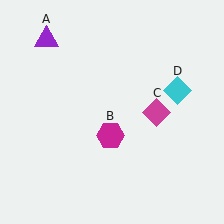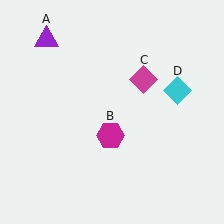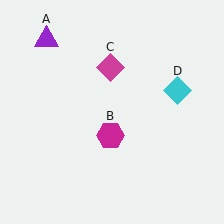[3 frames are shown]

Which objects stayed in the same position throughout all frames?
Purple triangle (object A) and magenta hexagon (object B) and cyan diamond (object D) remained stationary.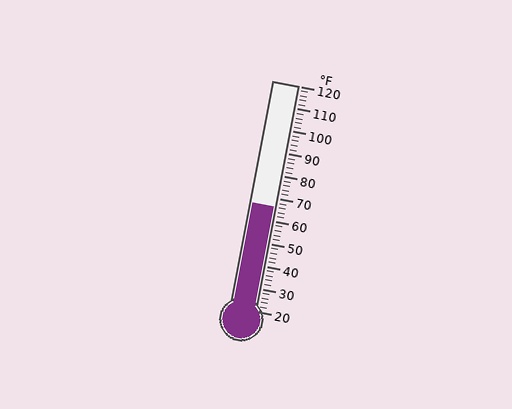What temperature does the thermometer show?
The thermometer shows approximately 66°F.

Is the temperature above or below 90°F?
The temperature is below 90°F.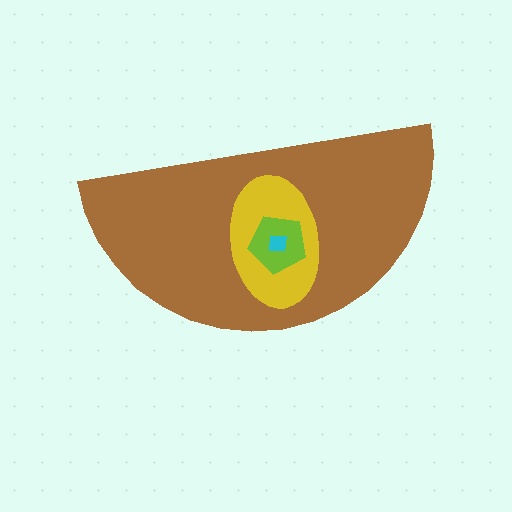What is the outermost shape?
The brown semicircle.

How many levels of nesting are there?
4.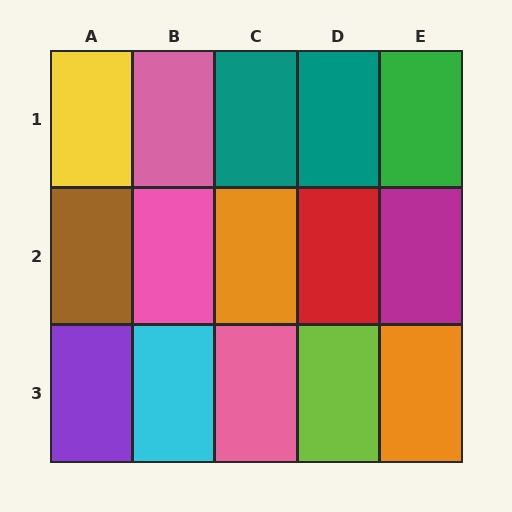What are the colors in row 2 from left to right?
Brown, pink, orange, red, magenta.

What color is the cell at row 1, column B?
Pink.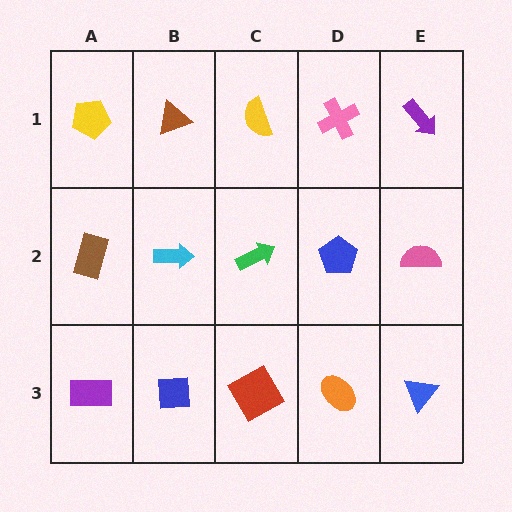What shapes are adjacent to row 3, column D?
A blue pentagon (row 2, column D), a red square (row 3, column C), a blue triangle (row 3, column E).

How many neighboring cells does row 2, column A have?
3.